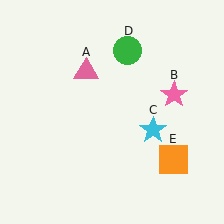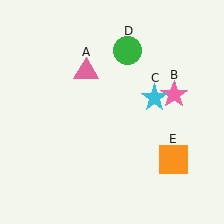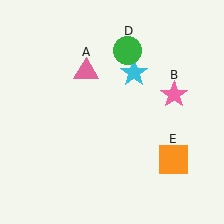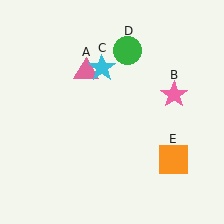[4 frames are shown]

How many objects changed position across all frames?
1 object changed position: cyan star (object C).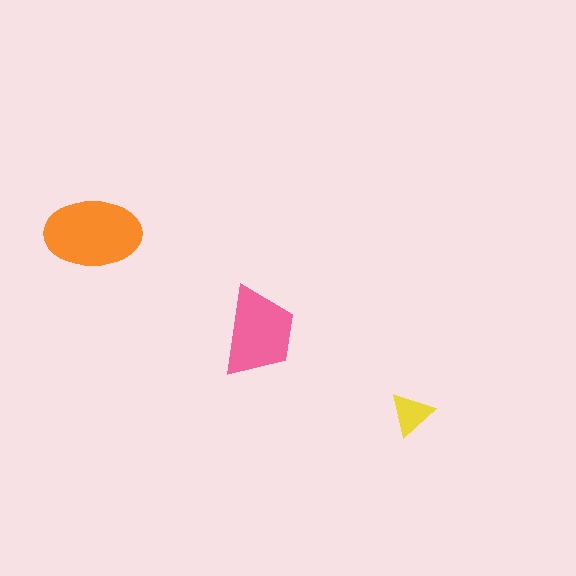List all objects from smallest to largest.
The yellow triangle, the pink trapezoid, the orange ellipse.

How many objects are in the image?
There are 3 objects in the image.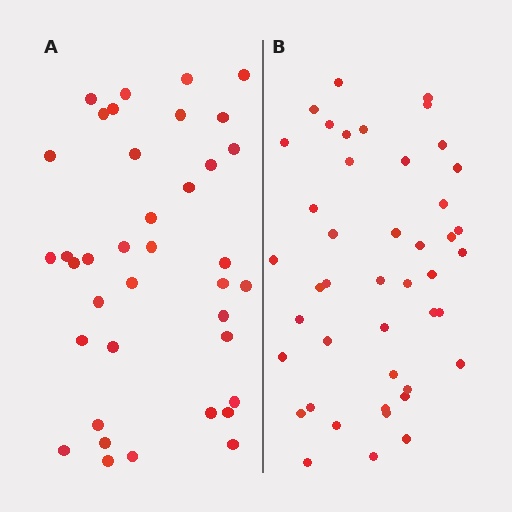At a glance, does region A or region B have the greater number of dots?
Region B (the right region) has more dots.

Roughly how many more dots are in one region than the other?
Region B has about 6 more dots than region A.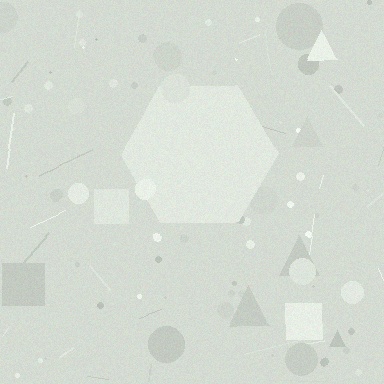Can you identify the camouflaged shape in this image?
The camouflaged shape is a hexagon.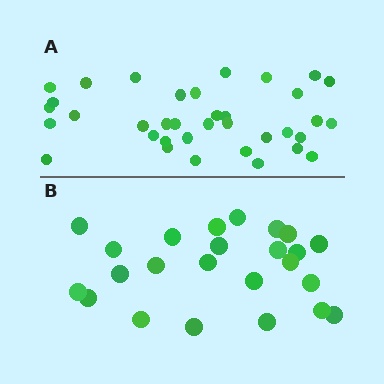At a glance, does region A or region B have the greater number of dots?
Region A (the top region) has more dots.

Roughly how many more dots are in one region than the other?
Region A has roughly 12 or so more dots than region B.